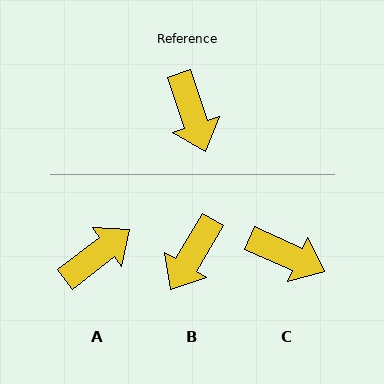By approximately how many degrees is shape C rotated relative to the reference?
Approximately 47 degrees counter-clockwise.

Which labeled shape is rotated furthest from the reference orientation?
A, about 108 degrees away.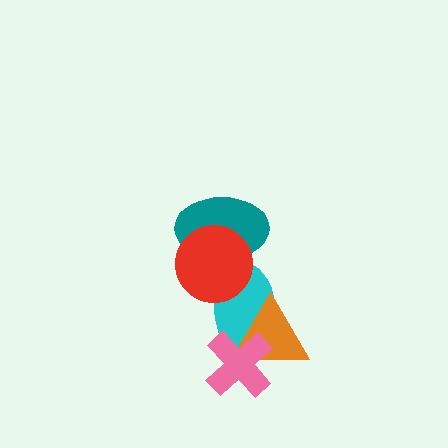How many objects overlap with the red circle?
2 objects overlap with the red circle.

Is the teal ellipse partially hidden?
Yes, it is partially covered by another shape.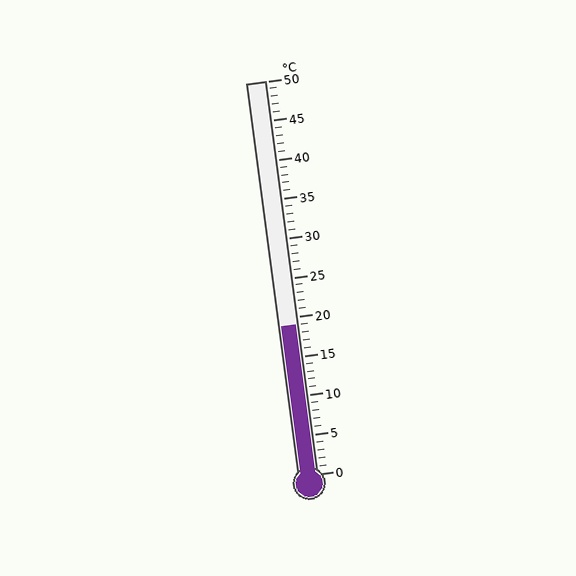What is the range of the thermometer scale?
The thermometer scale ranges from 0°C to 50°C.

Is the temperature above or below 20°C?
The temperature is below 20°C.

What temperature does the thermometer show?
The thermometer shows approximately 19°C.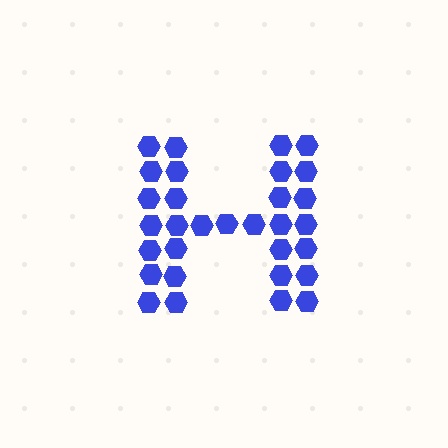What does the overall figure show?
The overall figure shows the letter H.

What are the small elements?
The small elements are hexagons.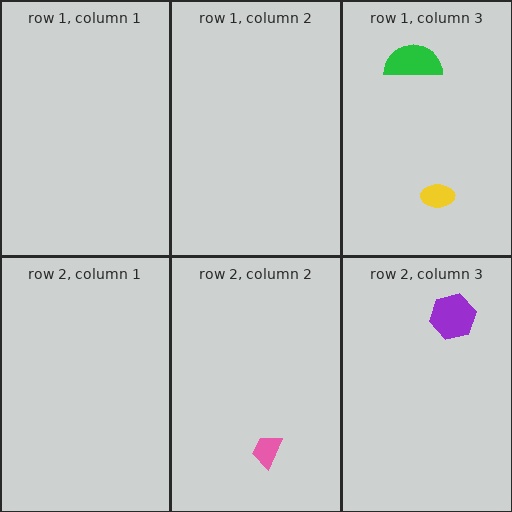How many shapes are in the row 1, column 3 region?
2.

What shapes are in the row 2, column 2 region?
The pink trapezoid.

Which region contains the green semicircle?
The row 1, column 3 region.